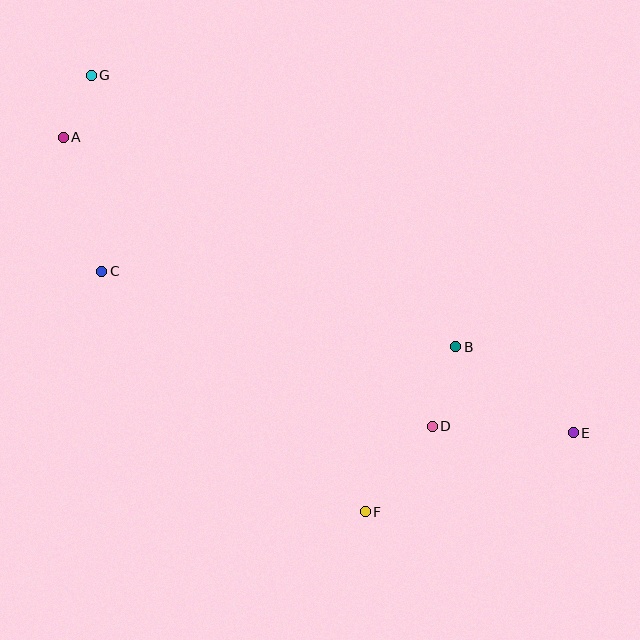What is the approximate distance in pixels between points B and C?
The distance between B and C is approximately 362 pixels.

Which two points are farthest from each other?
Points E and G are farthest from each other.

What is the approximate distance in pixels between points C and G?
The distance between C and G is approximately 196 pixels.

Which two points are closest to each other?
Points A and G are closest to each other.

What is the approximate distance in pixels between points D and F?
The distance between D and F is approximately 109 pixels.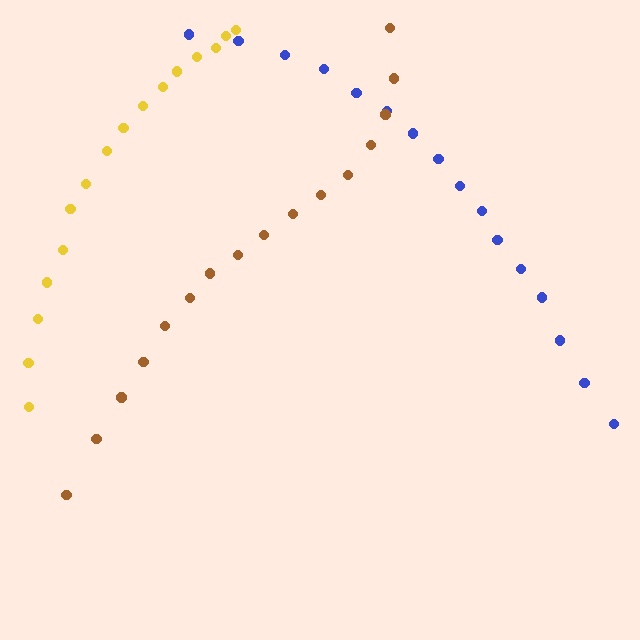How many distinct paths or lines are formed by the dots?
There are 3 distinct paths.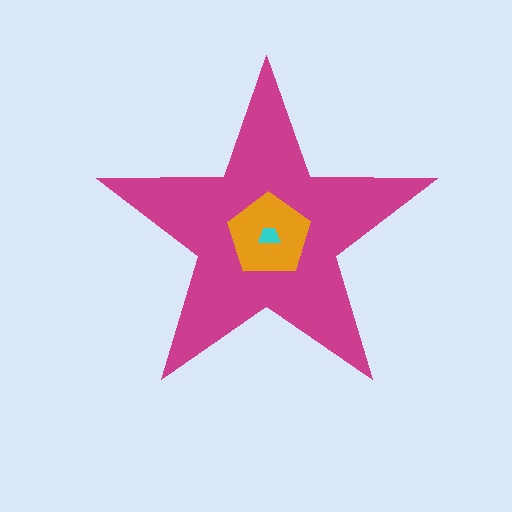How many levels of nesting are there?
3.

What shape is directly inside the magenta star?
The orange pentagon.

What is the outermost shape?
The magenta star.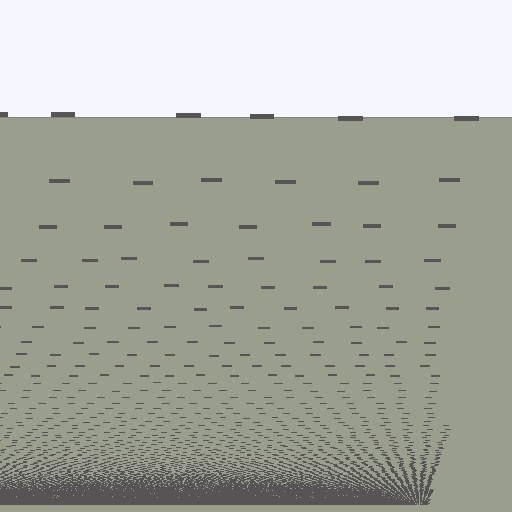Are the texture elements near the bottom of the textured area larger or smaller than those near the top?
Smaller. The gradient is inverted — elements near the bottom are smaller and denser.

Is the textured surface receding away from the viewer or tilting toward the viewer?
The surface appears to tilt toward the viewer. Texture elements get larger and sparser toward the top.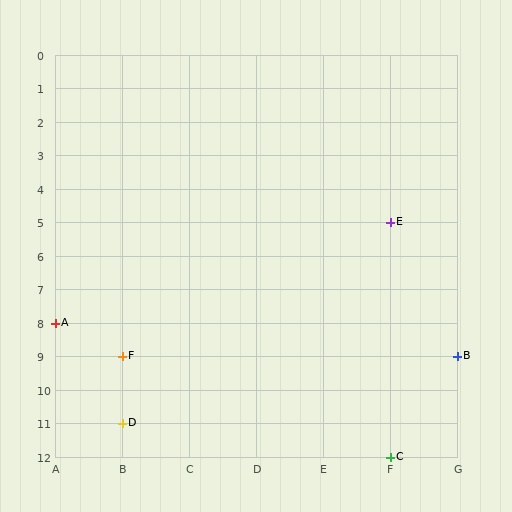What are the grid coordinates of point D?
Point D is at grid coordinates (B, 11).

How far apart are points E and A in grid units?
Points E and A are 5 columns and 3 rows apart (about 5.8 grid units diagonally).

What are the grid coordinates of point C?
Point C is at grid coordinates (F, 12).